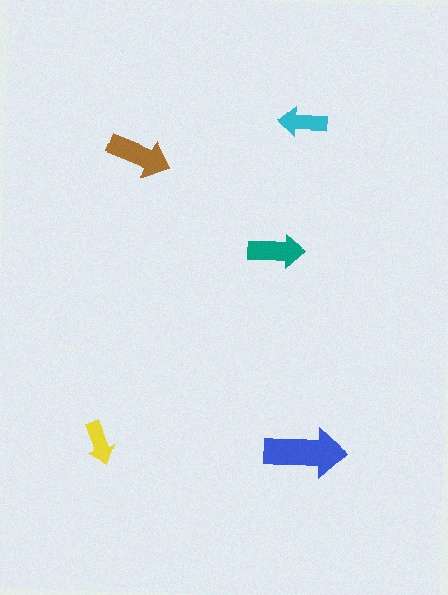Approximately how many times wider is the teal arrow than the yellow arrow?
About 1.5 times wider.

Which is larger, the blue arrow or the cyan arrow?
The blue one.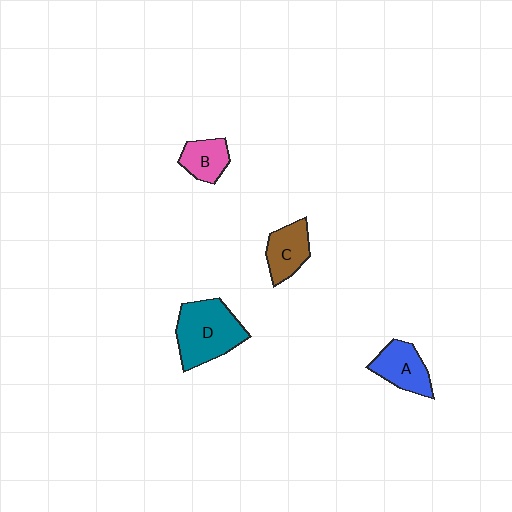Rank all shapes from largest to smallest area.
From largest to smallest: D (teal), A (blue), C (brown), B (pink).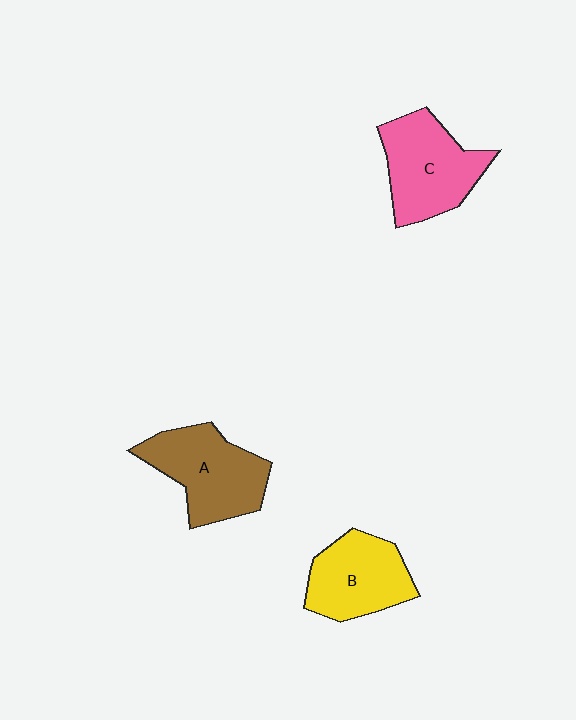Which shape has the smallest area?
Shape B (yellow).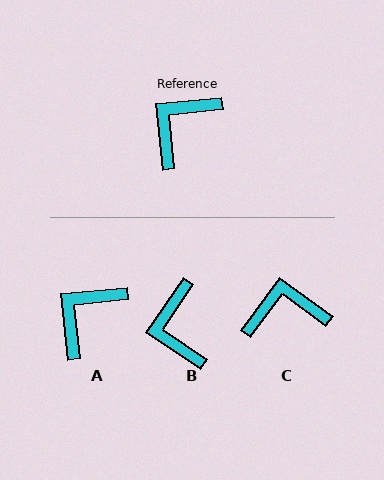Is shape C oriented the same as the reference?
No, it is off by about 42 degrees.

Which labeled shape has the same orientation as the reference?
A.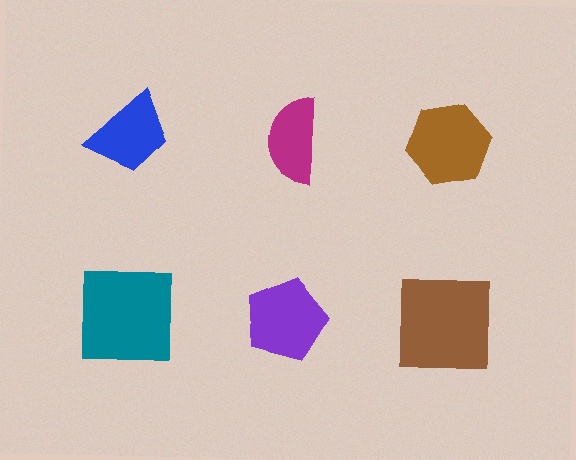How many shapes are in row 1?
3 shapes.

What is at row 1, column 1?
A blue trapezoid.